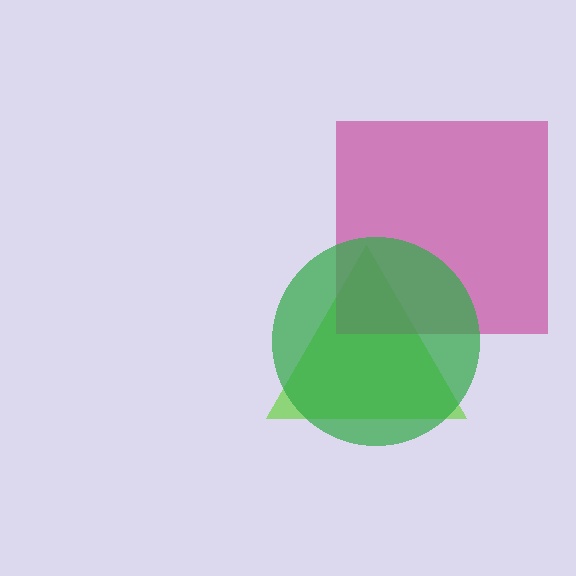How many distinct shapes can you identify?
There are 3 distinct shapes: a lime triangle, a magenta square, a green circle.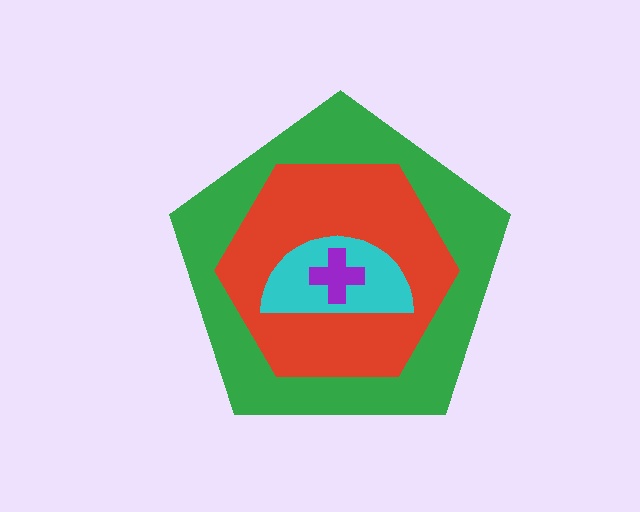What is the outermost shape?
The green pentagon.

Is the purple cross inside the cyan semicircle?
Yes.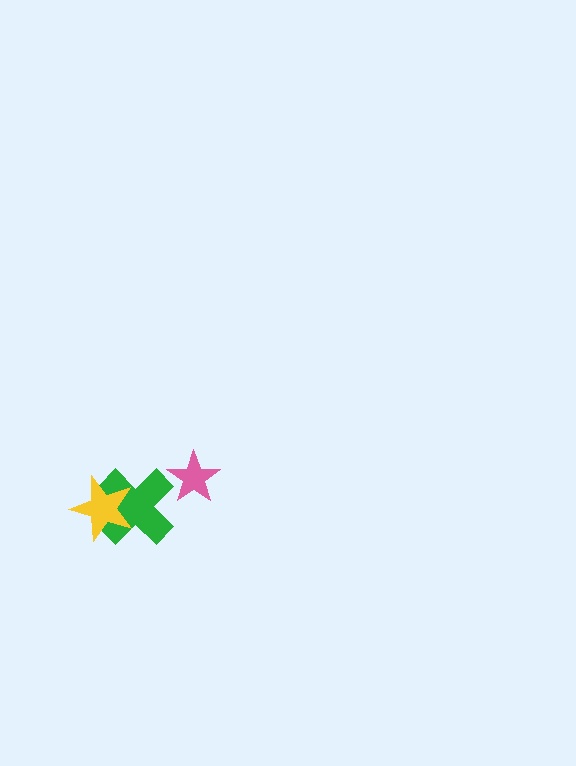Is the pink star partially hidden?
No, no other shape covers it.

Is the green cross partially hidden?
Yes, it is partially covered by another shape.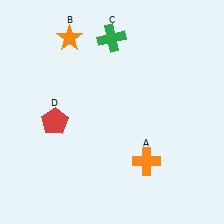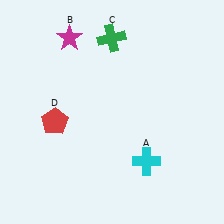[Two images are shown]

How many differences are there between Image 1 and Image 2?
There are 2 differences between the two images.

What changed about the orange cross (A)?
In Image 1, A is orange. In Image 2, it changed to cyan.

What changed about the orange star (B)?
In Image 1, B is orange. In Image 2, it changed to magenta.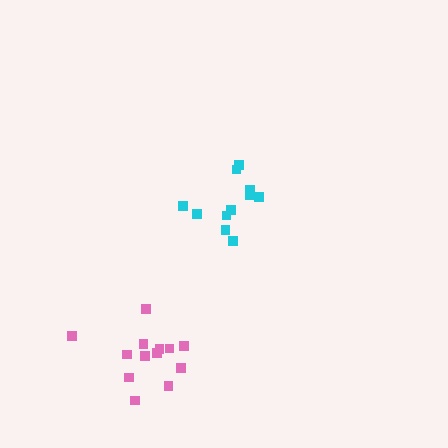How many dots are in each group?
Group 1: 11 dots, Group 2: 13 dots (24 total).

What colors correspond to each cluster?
The clusters are colored: cyan, pink.